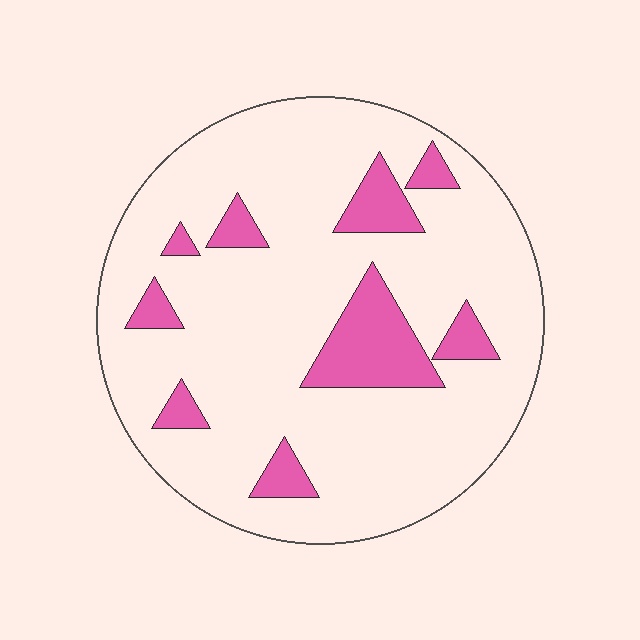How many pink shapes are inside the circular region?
9.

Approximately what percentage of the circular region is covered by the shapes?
Approximately 15%.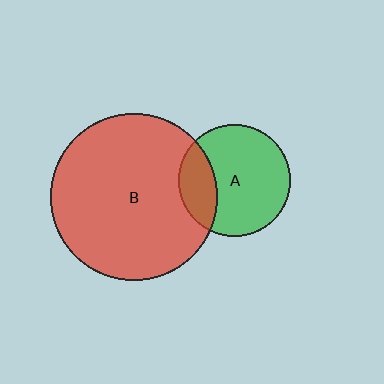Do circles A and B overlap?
Yes.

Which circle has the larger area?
Circle B (red).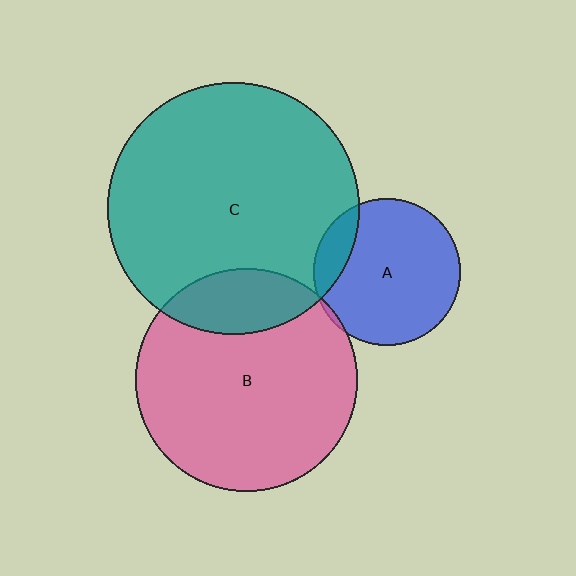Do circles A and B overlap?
Yes.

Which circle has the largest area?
Circle C (teal).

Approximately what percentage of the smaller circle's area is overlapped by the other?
Approximately 5%.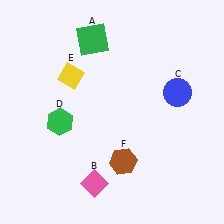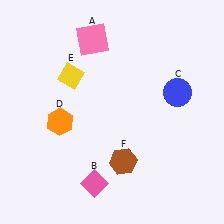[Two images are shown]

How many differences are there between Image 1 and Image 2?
There are 2 differences between the two images.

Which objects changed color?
A changed from green to pink. D changed from green to orange.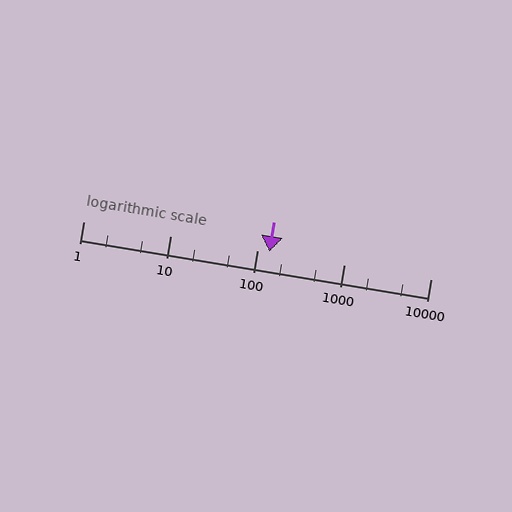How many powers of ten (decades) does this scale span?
The scale spans 4 decades, from 1 to 10000.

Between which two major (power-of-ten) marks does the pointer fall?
The pointer is between 100 and 1000.